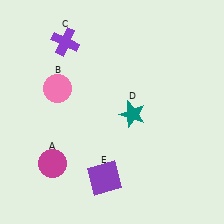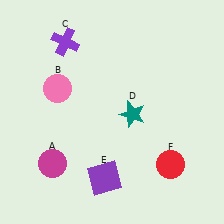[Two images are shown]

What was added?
A red circle (F) was added in Image 2.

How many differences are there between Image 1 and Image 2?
There is 1 difference between the two images.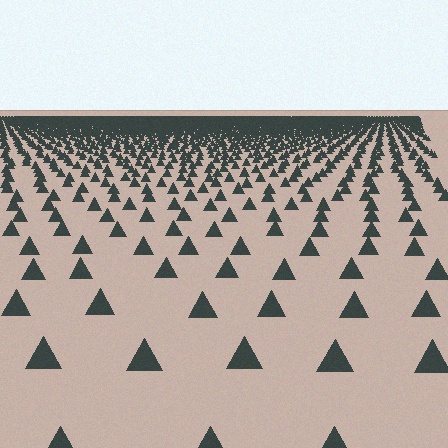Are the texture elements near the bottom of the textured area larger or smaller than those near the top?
Larger. Near the bottom, elements are closer to the viewer and appear at a bigger on-screen size.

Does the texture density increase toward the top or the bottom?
Density increases toward the top.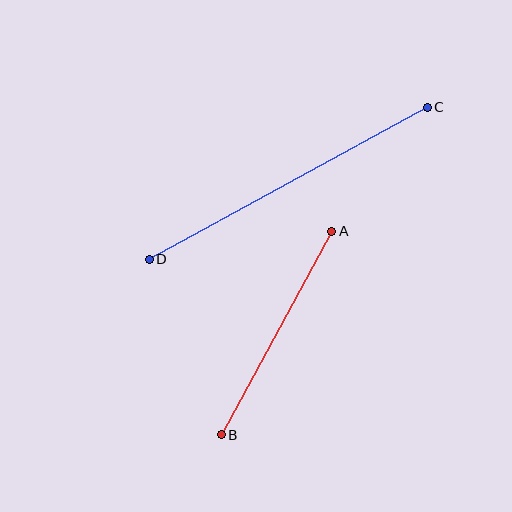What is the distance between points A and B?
The distance is approximately 231 pixels.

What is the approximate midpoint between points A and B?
The midpoint is at approximately (277, 333) pixels.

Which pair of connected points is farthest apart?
Points C and D are farthest apart.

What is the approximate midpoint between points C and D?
The midpoint is at approximately (288, 183) pixels.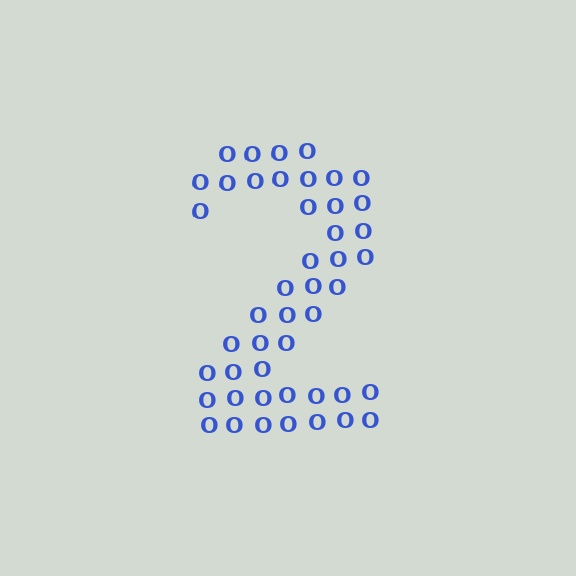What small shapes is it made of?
It is made of small letter O's.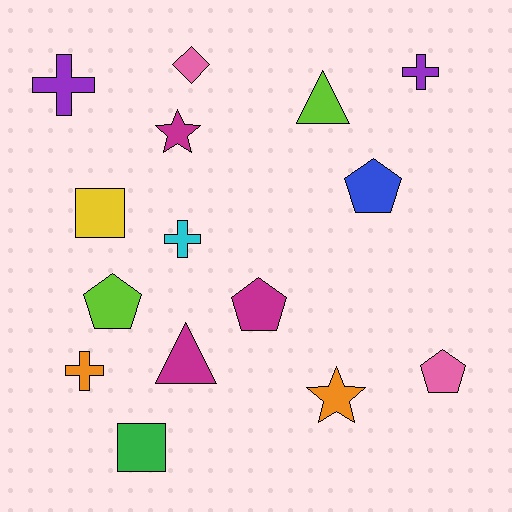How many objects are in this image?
There are 15 objects.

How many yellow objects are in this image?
There is 1 yellow object.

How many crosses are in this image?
There are 4 crosses.